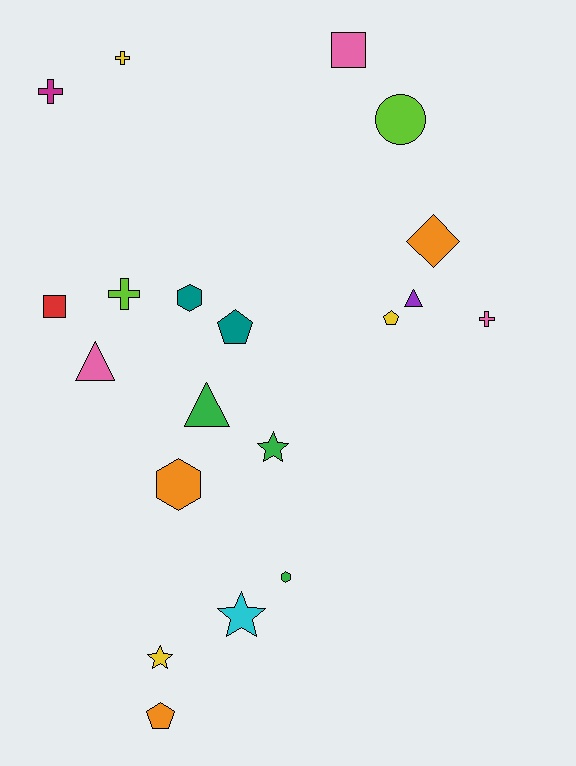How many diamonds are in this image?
There is 1 diamond.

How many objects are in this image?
There are 20 objects.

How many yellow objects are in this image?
There are 3 yellow objects.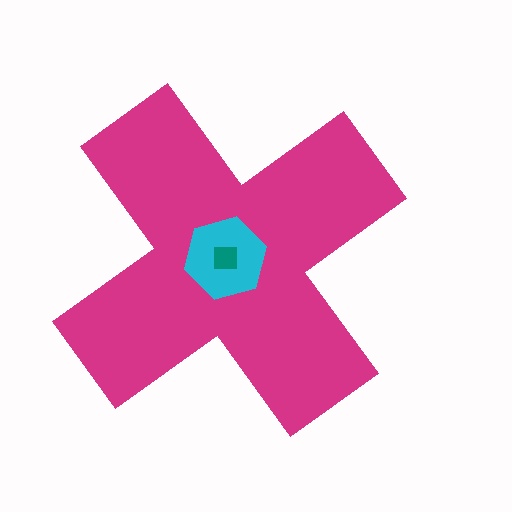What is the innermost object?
The teal square.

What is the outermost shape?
The magenta cross.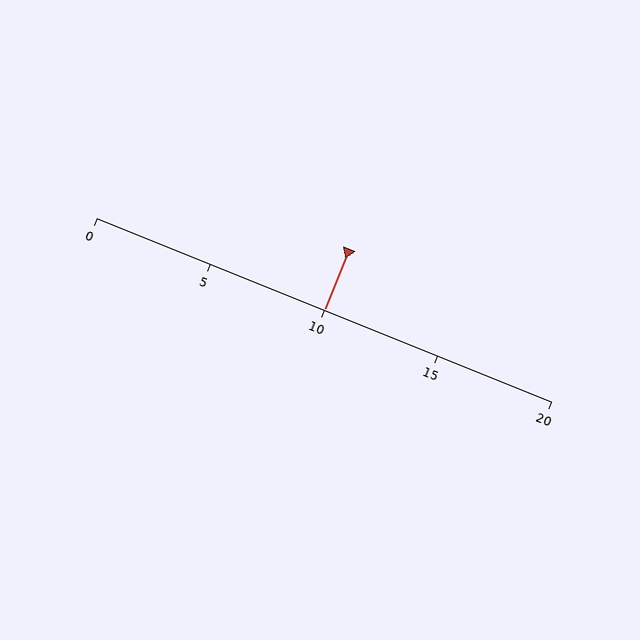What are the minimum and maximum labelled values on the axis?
The axis runs from 0 to 20.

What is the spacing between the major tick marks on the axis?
The major ticks are spaced 5 apart.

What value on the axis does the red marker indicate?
The marker indicates approximately 10.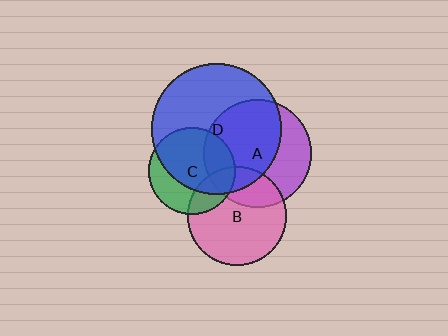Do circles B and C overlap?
Yes.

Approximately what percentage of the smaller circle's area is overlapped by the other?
Approximately 25%.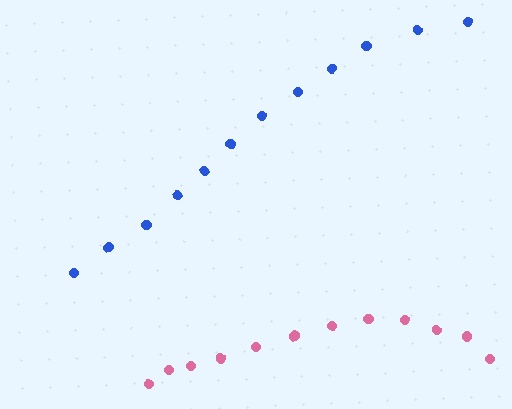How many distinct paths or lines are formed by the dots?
There are 2 distinct paths.